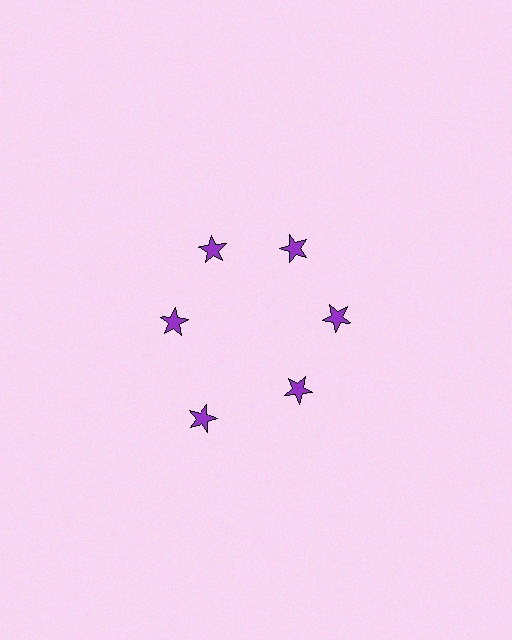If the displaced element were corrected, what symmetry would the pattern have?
It would have 6-fold rotational symmetry — the pattern would map onto itself every 60 degrees.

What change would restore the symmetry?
The symmetry would be restored by moving it inward, back onto the ring so that all 6 stars sit at equal angles and equal distance from the center.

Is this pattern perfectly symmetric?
No. The 6 purple stars are arranged in a ring, but one element near the 7 o'clock position is pushed outward from the center, breaking the 6-fold rotational symmetry.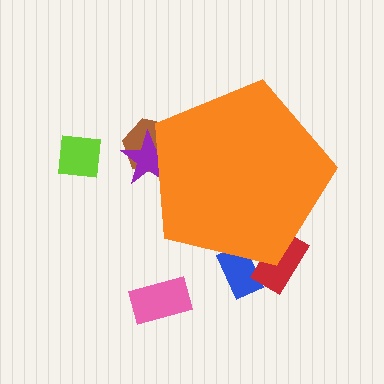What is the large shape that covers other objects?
An orange pentagon.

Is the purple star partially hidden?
Yes, the purple star is partially hidden behind the orange pentagon.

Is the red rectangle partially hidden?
Yes, the red rectangle is partially hidden behind the orange pentagon.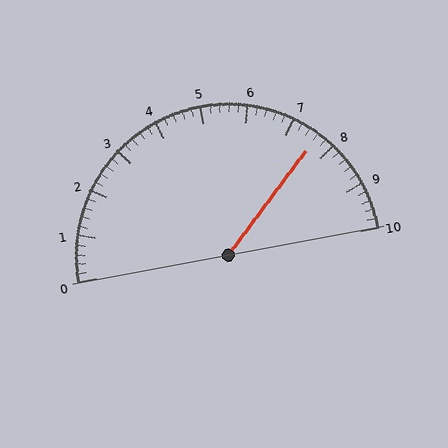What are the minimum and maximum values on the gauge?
The gauge ranges from 0 to 10.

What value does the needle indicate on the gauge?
The needle indicates approximately 7.6.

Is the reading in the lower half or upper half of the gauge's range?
The reading is in the upper half of the range (0 to 10).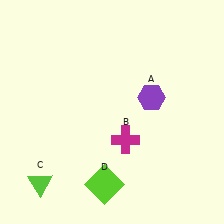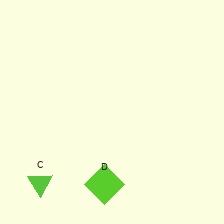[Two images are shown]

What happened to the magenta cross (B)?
The magenta cross (B) was removed in Image 2. It was in the bottom-right area of Image 1.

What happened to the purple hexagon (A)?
The purple hexagon (A) was removed in Image 2. It was in the top-right area of Image 1.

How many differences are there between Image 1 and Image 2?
There are 2 differences between the two images.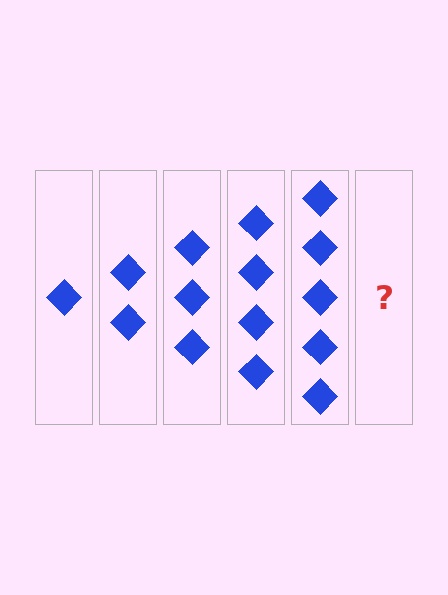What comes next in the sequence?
The next element should be 6 diamonds.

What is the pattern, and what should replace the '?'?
The pattern is that each step adds one more diamond. The '?' should be 6 diamonds.